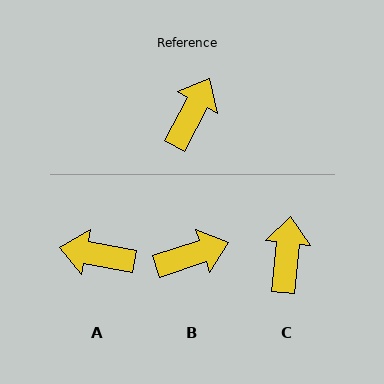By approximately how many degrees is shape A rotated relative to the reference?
Approximately 107 degrees counter-clockwise.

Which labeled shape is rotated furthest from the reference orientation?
A, about 107 degrees away.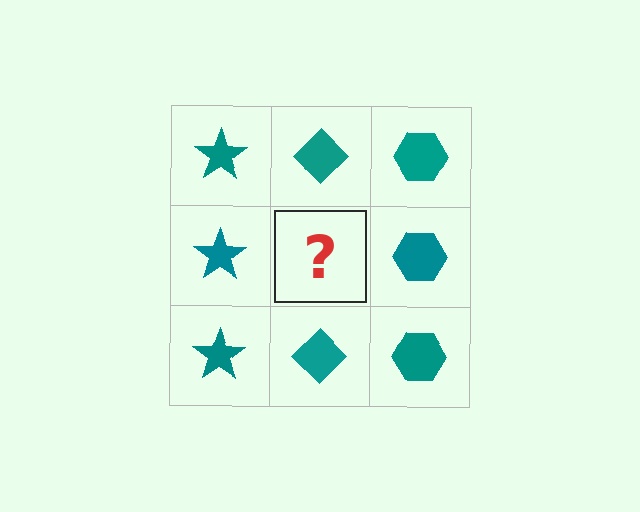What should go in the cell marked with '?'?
The missing cell should contain a teal diamond.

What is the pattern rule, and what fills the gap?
The rule is that each column has a consistent shape. The gap should be filled with a teal diamond.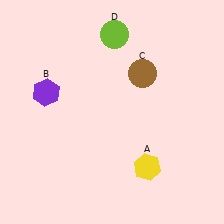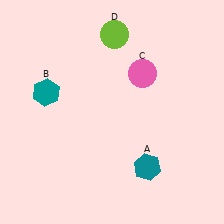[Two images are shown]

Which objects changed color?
A changed from yellow to teal. B changed from purple to teal. C changed from brown to pink.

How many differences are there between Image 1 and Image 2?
There are 3 differences between the two images.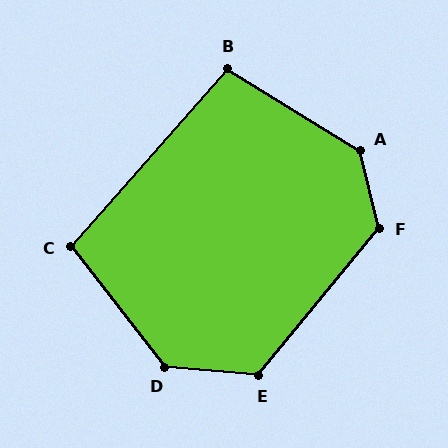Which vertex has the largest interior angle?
A, at approximately 135 degrees.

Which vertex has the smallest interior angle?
B, at approximately 100 degrees.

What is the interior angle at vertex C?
Approximately 101 degrees (obtuse).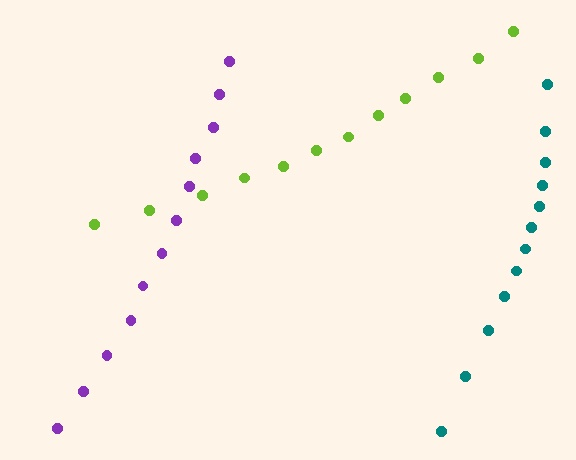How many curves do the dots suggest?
There are 3 distinct paths.